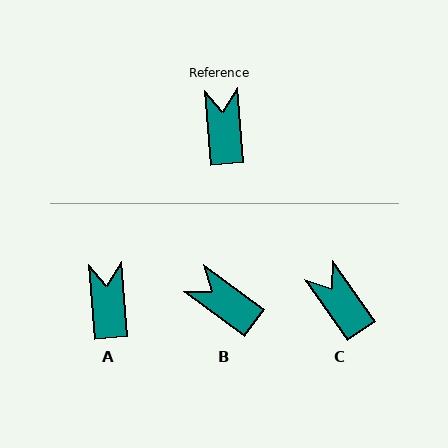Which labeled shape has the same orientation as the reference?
A.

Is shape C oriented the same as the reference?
No, it is off by about 30 degrees.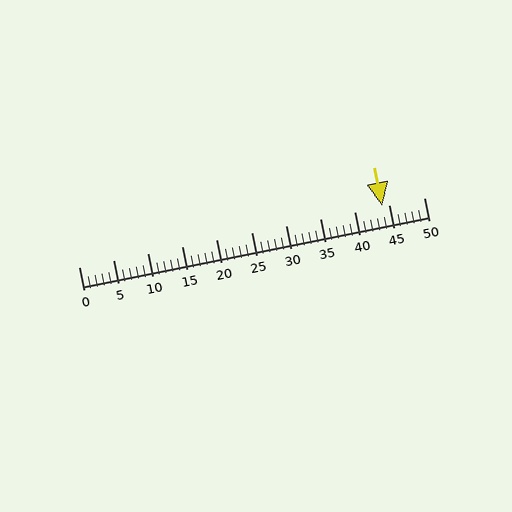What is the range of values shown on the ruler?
The ruler shows values from 0 to 50.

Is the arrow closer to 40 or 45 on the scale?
The arrow is closer to 45.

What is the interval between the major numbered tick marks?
The major tick marks are spaced 5 units apart.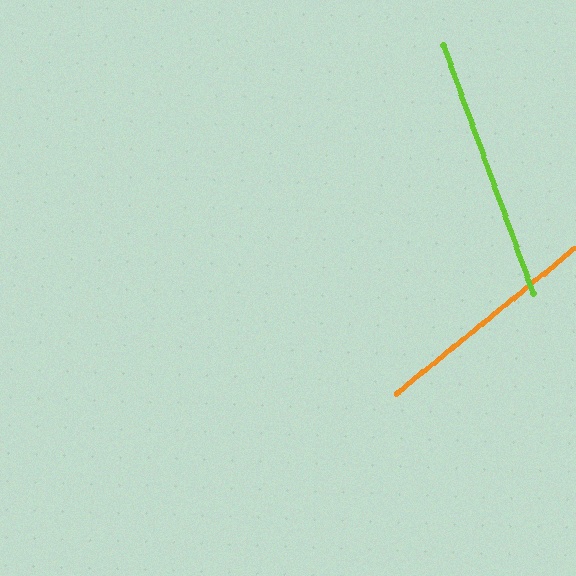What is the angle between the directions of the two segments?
Approximately 71 degrees.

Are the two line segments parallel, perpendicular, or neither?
Neither parallel nor perpendicular — they differ by about 71°.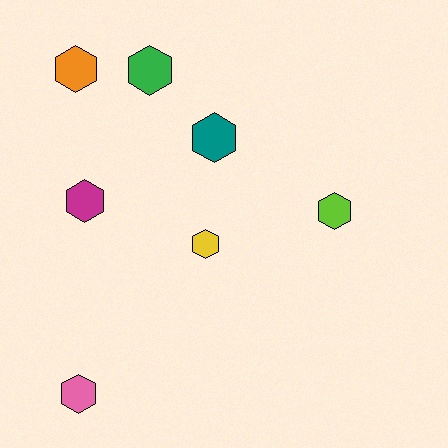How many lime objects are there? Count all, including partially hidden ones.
There is 1 lime object.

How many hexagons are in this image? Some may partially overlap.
There are 7 hexagons.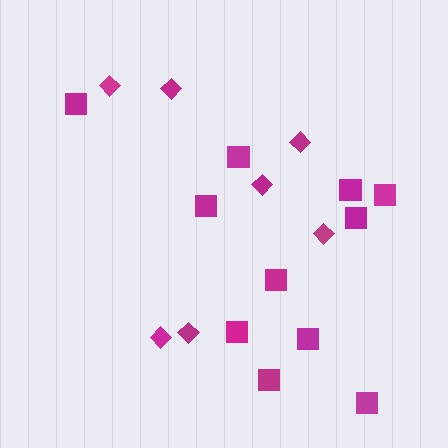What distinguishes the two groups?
There are 2 groups: one group of diamonds (7) and one group of squares (11).